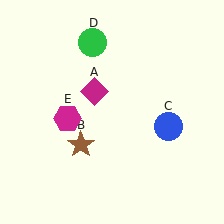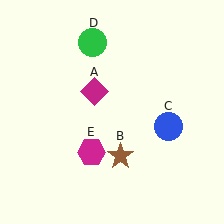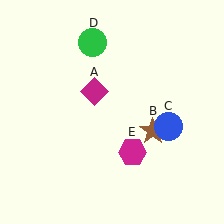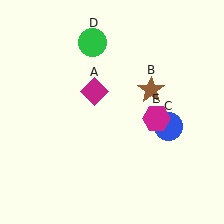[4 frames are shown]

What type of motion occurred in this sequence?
The brown star (object B), magenta hexagon (object E) rotated counterclockwise around the center of the scene.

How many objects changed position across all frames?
2 objects changed position: brown star (object B), magenta hexagon (object E).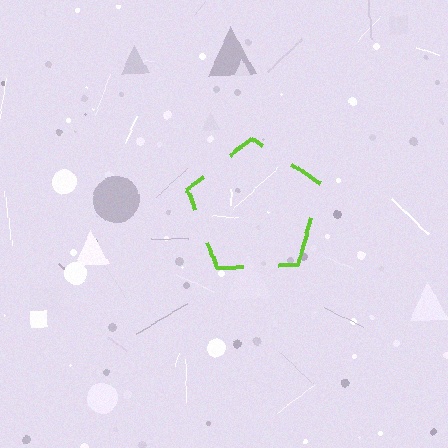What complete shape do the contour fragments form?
The contour fragments form a pentagon.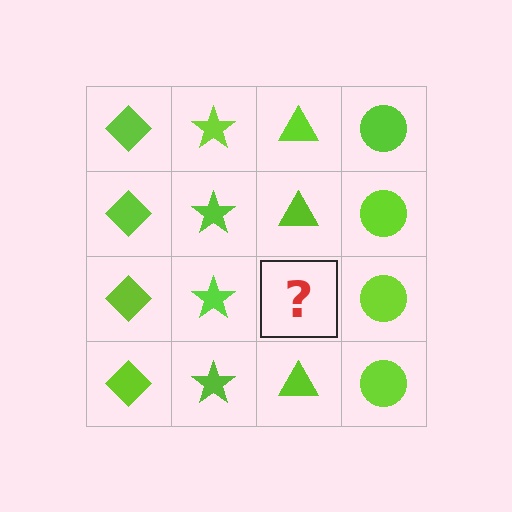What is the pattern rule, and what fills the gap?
The rule is that each column has a consistent shape. The gap should be filled with a lime triangle.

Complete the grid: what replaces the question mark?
The question mark should be replaced with a lime triangle.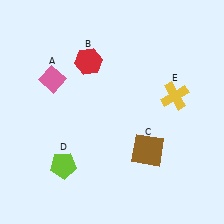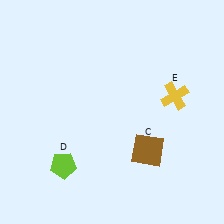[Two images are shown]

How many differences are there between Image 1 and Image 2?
There are 2 differences between the two images.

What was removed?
The red hexagon (B), the pink diamond (A) were removed in Image 2.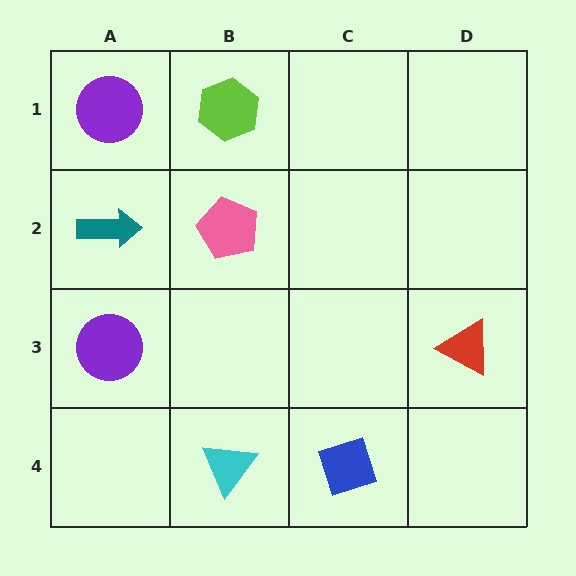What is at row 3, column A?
A purple circle.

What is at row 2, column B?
A pink pentagon.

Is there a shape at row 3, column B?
No, that cell is empty.